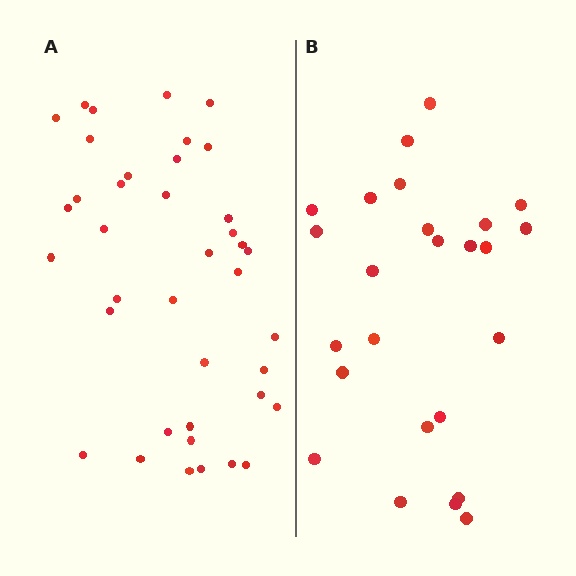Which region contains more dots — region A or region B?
Region A (the left region) has more dots.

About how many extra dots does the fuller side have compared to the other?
Region A has approximately 15 more dots than region B.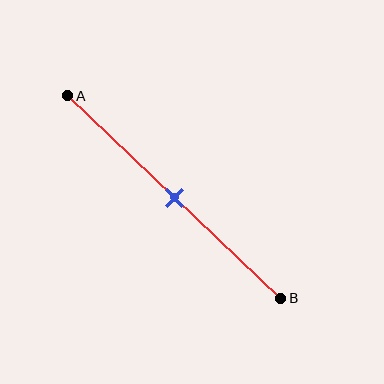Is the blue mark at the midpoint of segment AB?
Yes, the mark is approximately at the midpoint.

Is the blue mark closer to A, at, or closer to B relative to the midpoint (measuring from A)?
The blue mark is approximately at the midpoint of segment AB.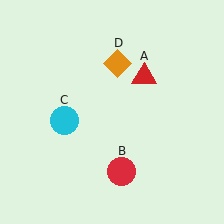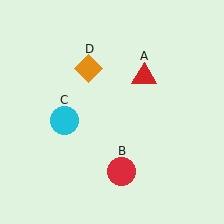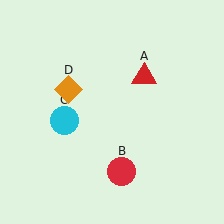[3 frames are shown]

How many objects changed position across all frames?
1 object changed position: orange diamond (object D).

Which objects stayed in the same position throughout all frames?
Red triangle (object A) and red circle (object B) and cyan circle (object C) remained stationary.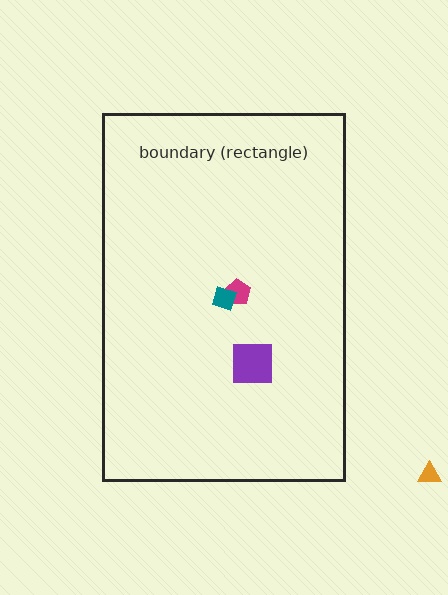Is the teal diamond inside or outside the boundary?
Inside.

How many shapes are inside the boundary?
3 inside, 1 outside.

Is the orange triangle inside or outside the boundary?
Outside.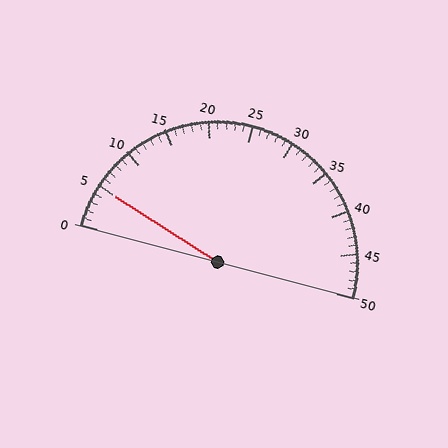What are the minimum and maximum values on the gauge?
The gauge ranges from 0 to 50.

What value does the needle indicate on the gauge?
The needle indicates approximately 5.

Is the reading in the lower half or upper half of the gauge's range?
The reading is in the lower half of the range (0 to 50).